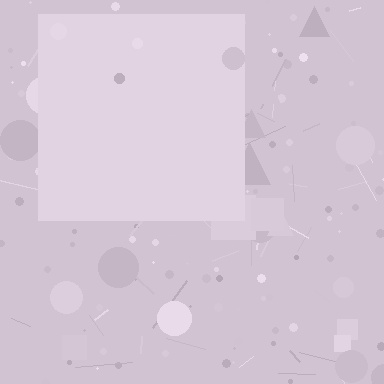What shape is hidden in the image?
A square is hidden in the image.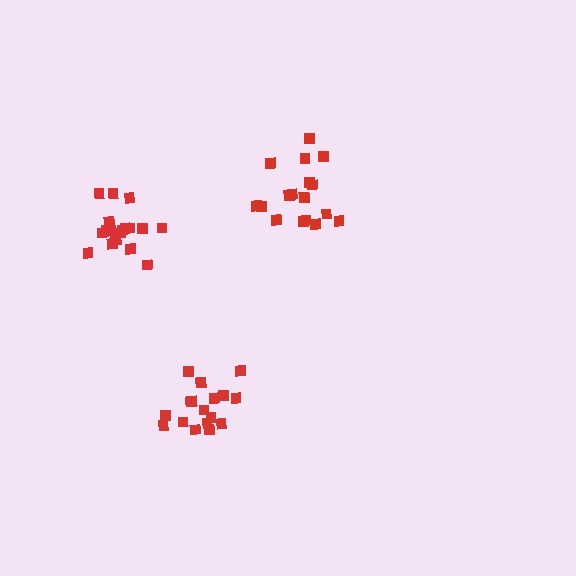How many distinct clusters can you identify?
There are 3 distinct clusters.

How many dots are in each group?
Group 1: 18 dots, Group 2: 17 dots, Group 3: 18 dots (53 total).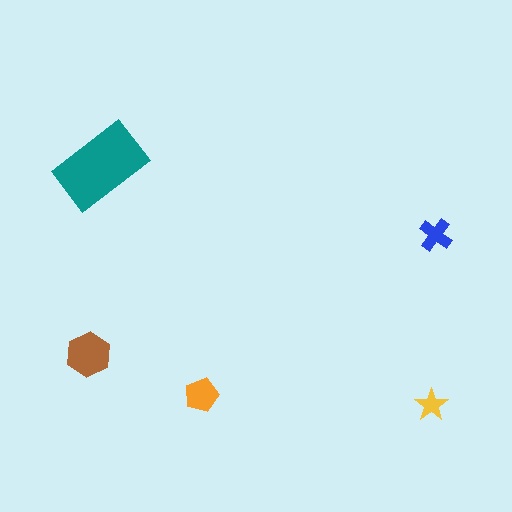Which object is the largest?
The teal rectangle.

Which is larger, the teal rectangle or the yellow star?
The teal rectangle.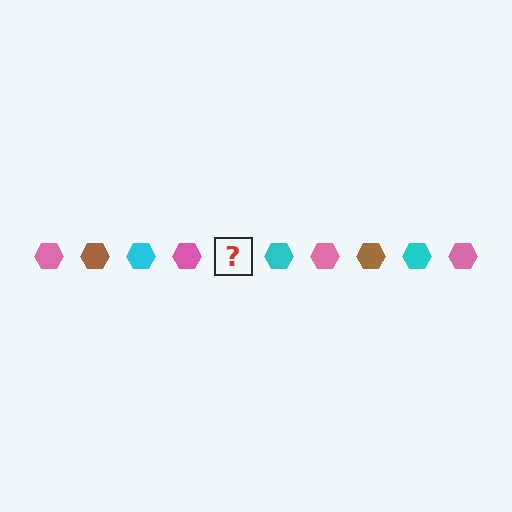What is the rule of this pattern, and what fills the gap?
The rule is that the pattern cycles through pink, brown, cyan hexagons. The gap should be filled with a brown hexagon.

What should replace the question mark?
The question mark should be replaced with a brown hexagon.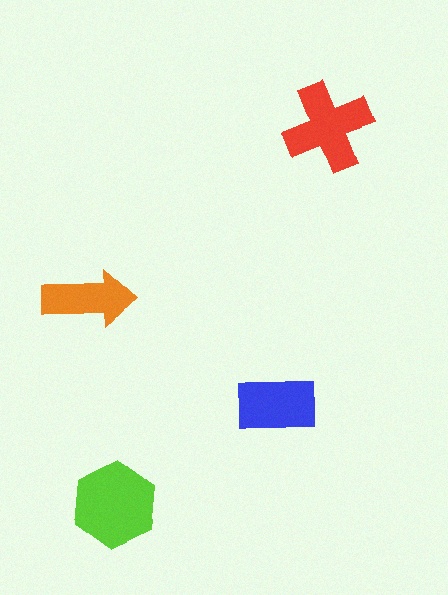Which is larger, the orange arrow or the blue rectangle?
The blue rectangle.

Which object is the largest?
The lime hexagon.